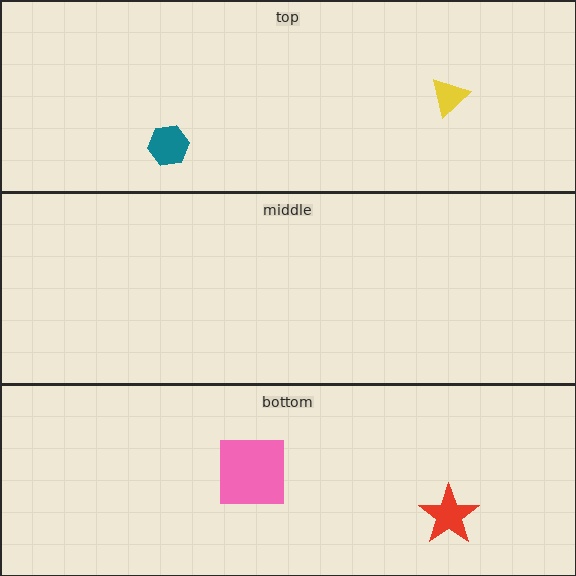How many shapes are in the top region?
2.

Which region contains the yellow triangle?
The top region.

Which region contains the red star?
The bottom region.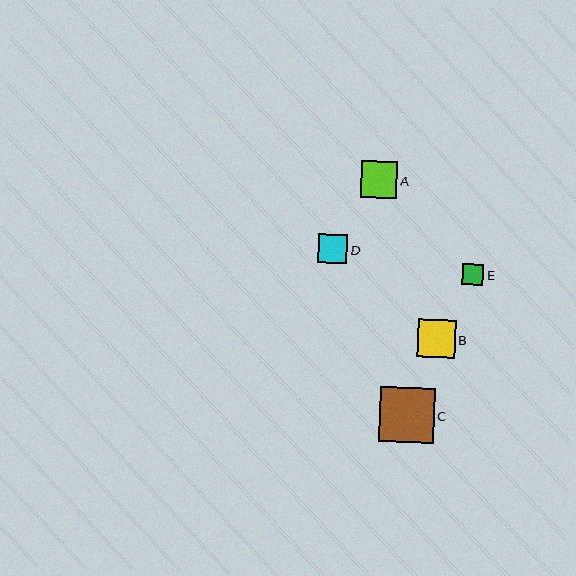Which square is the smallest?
Square E is the smallest with a size of approximately 21 pixels.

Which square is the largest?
Square C is the largest with a size of approximately 55 pixels.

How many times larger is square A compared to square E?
Square A is approximately 1.7 times the size of square E.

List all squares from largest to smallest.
From largest to smallest: C, B, A, D, E.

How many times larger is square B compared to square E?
Square B is approximately 1.8 times the size of square E.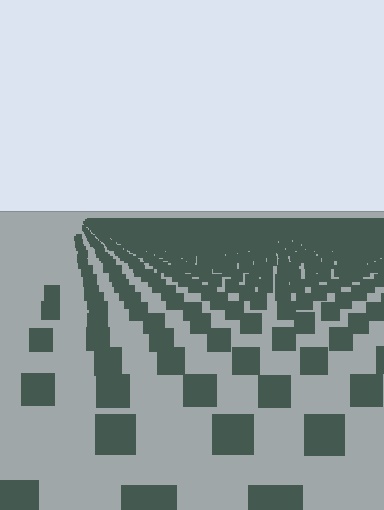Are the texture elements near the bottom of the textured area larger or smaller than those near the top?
Larger. Near the bottom, elements are closer to the viewer and appear at a bigger on-screen size.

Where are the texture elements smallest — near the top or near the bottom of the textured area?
Near the top.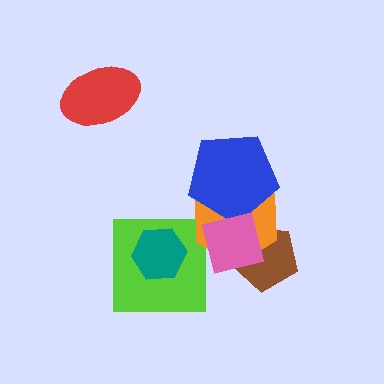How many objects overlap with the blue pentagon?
1 object overlaps with the blue pentagon.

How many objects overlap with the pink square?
2 objects overlap with the pink square.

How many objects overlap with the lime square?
1 object overlaps with the lime square.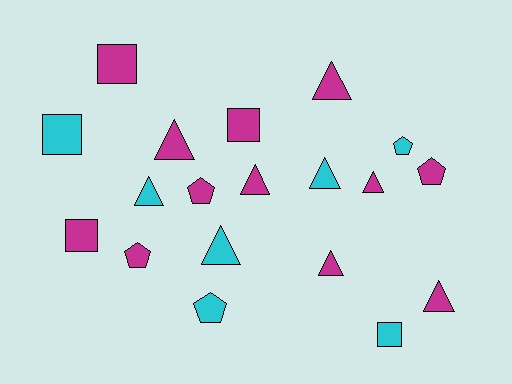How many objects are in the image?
There are 19 objects.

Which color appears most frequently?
Magenta, with 12 objects.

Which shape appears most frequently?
Triangle, with 9 objects.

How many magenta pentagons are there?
There are 3 magenta pentagons.